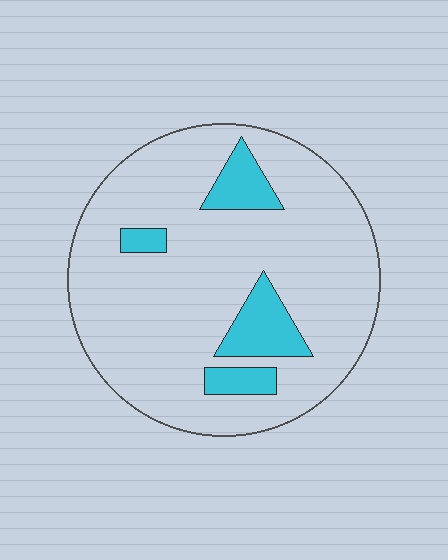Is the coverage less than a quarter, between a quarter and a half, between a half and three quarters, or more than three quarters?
Less than a quarter.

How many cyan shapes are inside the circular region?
4.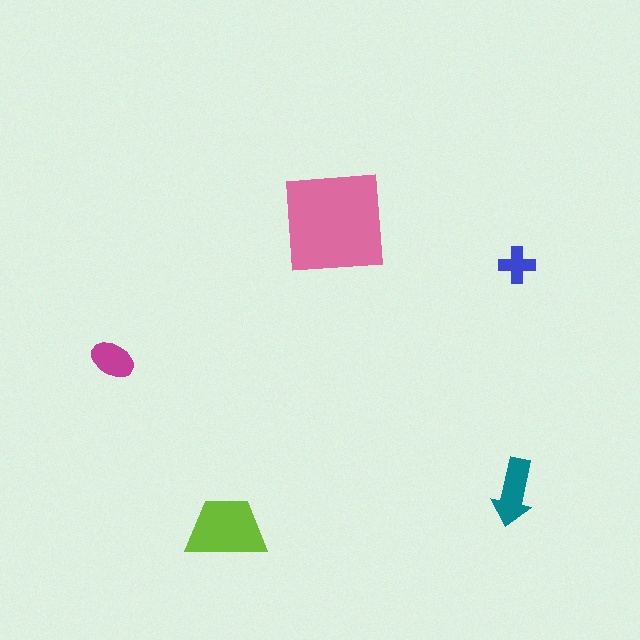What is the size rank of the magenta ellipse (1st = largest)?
4th.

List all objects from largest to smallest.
The pink square, the lime trapezoid, the teal arrow, the magenta ellipse, the blue cross.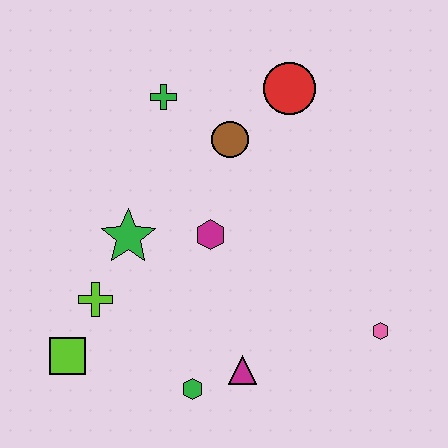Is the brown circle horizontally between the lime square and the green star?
No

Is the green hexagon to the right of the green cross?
Yes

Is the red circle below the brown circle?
No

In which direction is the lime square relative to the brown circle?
The lime square is below the brown circle.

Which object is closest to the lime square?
The lime cross is closest to the lime square.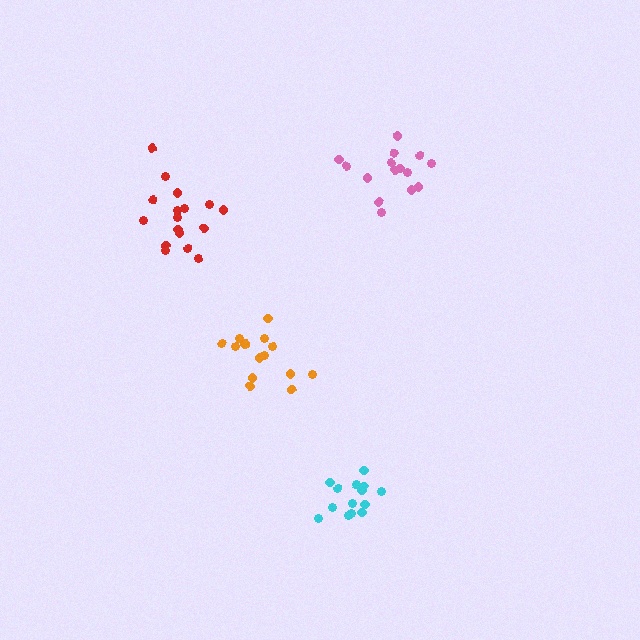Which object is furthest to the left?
The red cluster is leftmost.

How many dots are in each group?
Group 1: 17 dots, Group 2: 14 dots, Group 3: 14 dots, Group 4: 15 dots (60 total).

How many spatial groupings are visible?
There are 4 spatial groupings.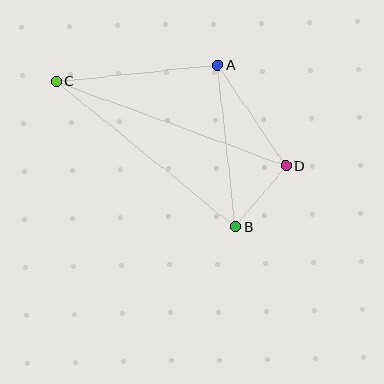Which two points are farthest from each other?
Points C and D are farthest from each other.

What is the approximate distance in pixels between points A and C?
The distance between A and C is approximately 162 pixels.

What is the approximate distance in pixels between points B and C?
The distance between B and C is approximately 231 pixels.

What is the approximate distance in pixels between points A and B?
The distance between A and B is approximately 163 pixels.